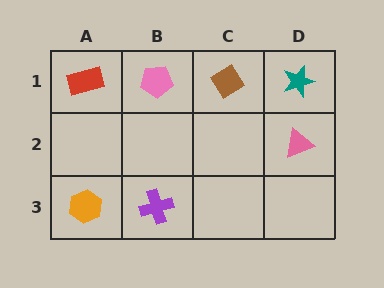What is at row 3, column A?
An orange hexagon.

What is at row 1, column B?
A pink pentagon.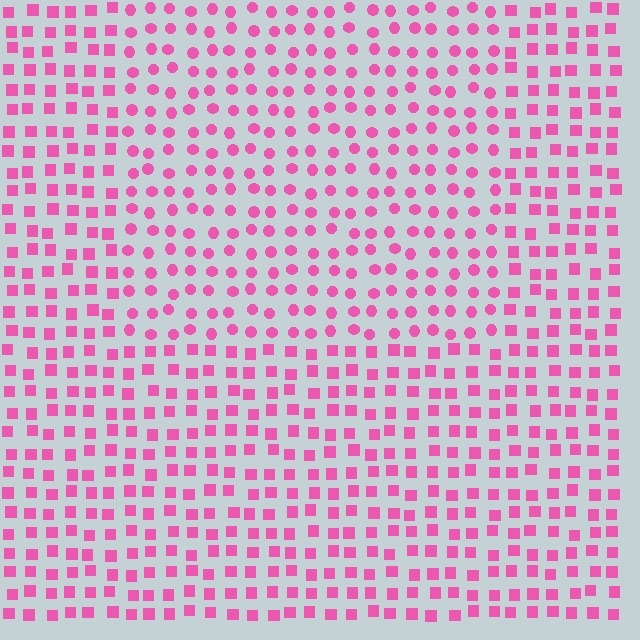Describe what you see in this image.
The image is filled with small pink elements arranged in a uniform grid. A rectangle-shaped region contains circles, while the surrounding area contains squares. The boundary is defined purely by the change in element shape.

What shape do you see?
I see a rectangle.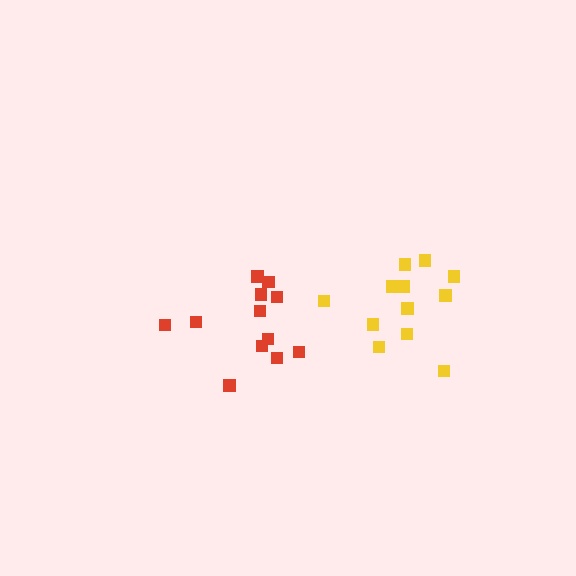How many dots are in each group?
Group 1: 12 dots, Group 2: 13 dots (25 total).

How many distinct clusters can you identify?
There are 2 distinct clusters.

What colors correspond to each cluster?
The clusters are colored: red, yellow.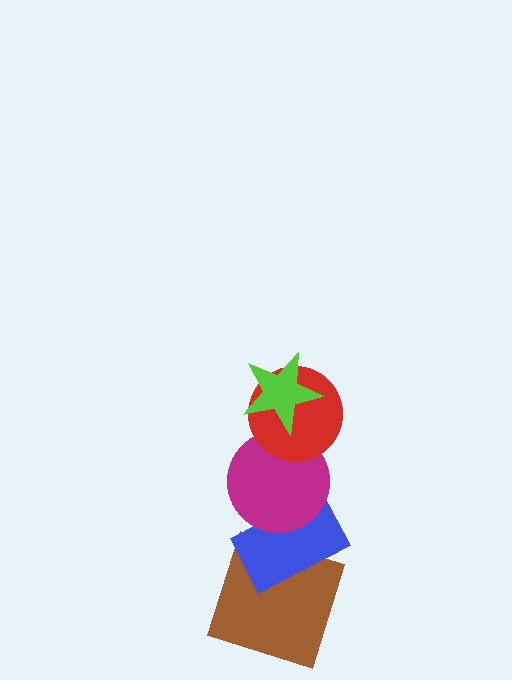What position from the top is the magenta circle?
The magenta circle is 3rd from the top.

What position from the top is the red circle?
The red circle is 2nd from the top.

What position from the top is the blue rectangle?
The blue rectangle is 4th from the top.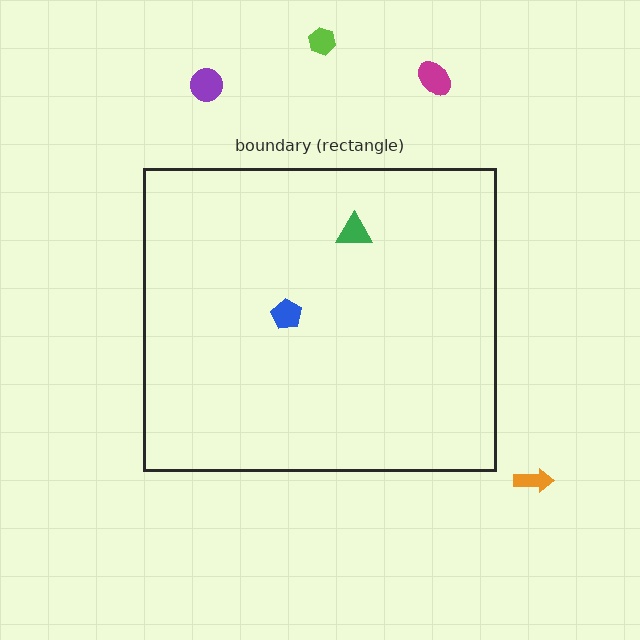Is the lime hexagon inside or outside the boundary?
Outside.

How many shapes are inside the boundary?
2 inside, 4 outside.